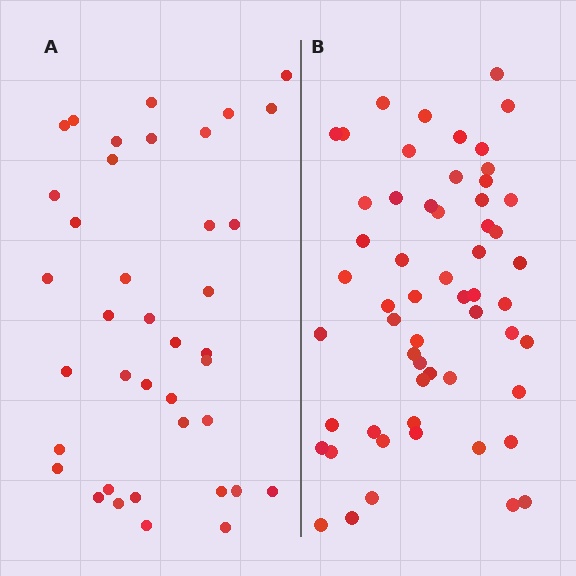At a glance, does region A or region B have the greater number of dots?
Region B (the right region) has more dots.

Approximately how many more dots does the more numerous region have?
Region B has approximately 20 more dots than region A.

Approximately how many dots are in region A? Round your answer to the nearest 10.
About 40 dots. (The exact count is 39, which rounds to 40.)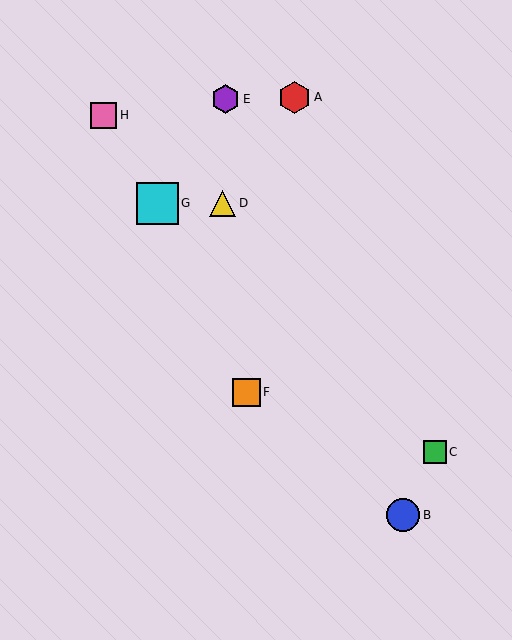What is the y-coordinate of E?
Object E is at y≈99.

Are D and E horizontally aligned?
No, D is at y≈203 and E is at y≈99.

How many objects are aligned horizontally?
2 objects (D, G) are aligned horizontally.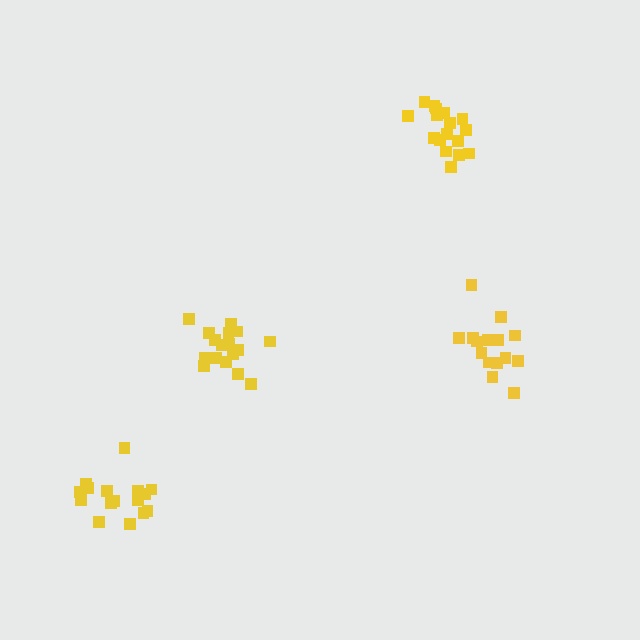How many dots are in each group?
Group 1: 15 dots, Group 2: 17 dots, Group 3: 16 dots, Group 4: 17 dots (65 total).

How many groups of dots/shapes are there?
There are 4 groups.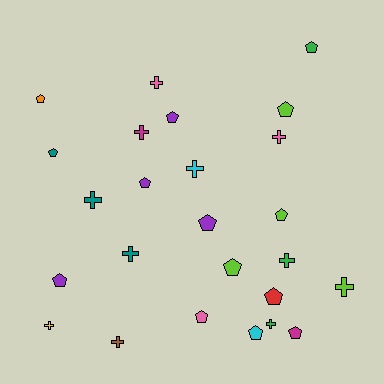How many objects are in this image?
There are 25 objects.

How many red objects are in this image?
There is 1 red object.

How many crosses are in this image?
There are 11 crosses.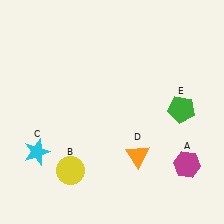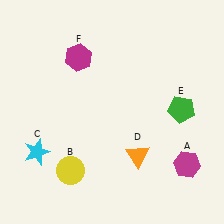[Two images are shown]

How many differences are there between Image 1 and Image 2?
There is 1 difference between the two images.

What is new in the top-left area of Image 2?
A magenta hexagon (F) was added in the top-left area of Image 2.